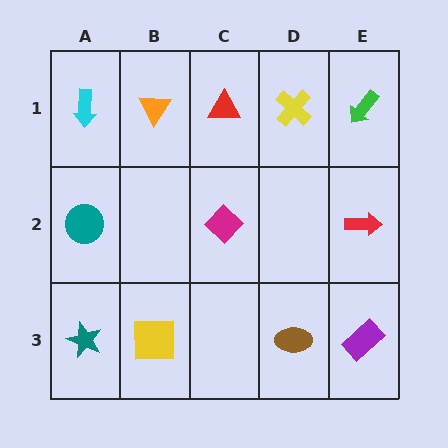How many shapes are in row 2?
3 shapes.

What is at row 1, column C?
A red triangle.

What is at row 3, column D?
A brown ellipse.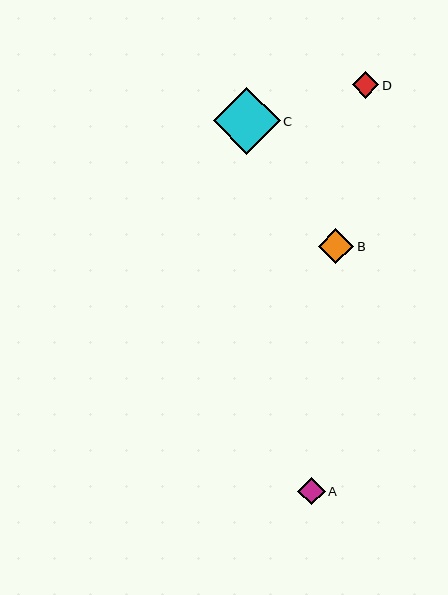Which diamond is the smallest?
Diamond D is the smallest with a size of approximately 26 pixels.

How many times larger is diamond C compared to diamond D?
Diamond C is approximately 2.5 times the size of diamond D.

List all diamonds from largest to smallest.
From largest to smallest: C, B, A, D.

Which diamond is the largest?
Diamond C is the largest with a size of approximately 67 pixels.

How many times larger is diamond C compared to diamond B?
Diamond C is approximately 1.9 times the size of diamond B.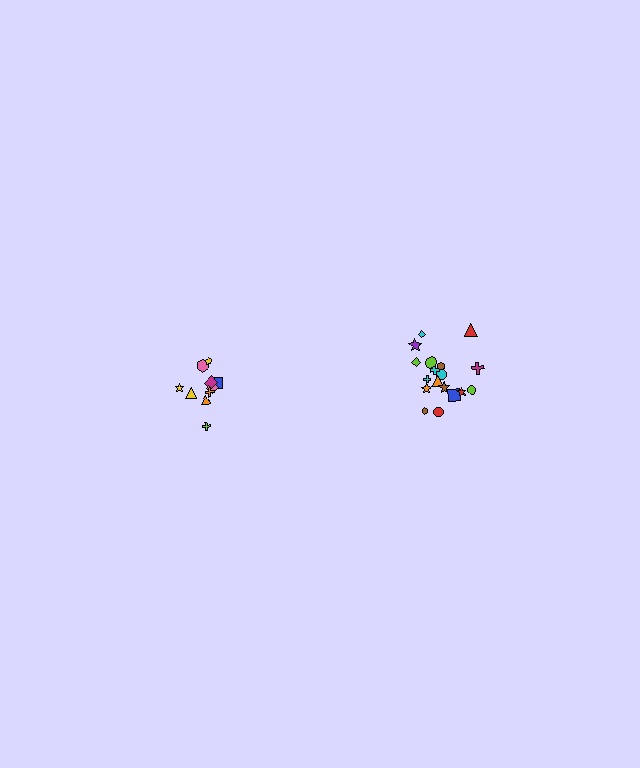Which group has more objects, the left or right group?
The right group.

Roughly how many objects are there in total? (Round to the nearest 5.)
Roughly 30 objects in total.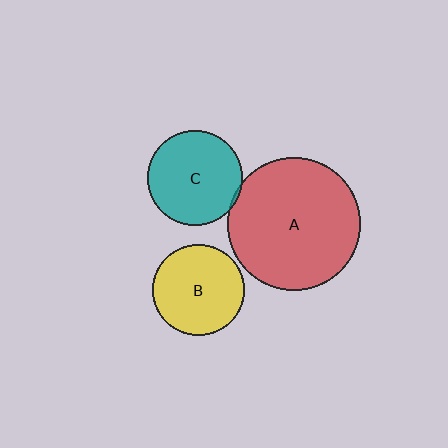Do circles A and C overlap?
Yes.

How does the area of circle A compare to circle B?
Approximately 2.1 times.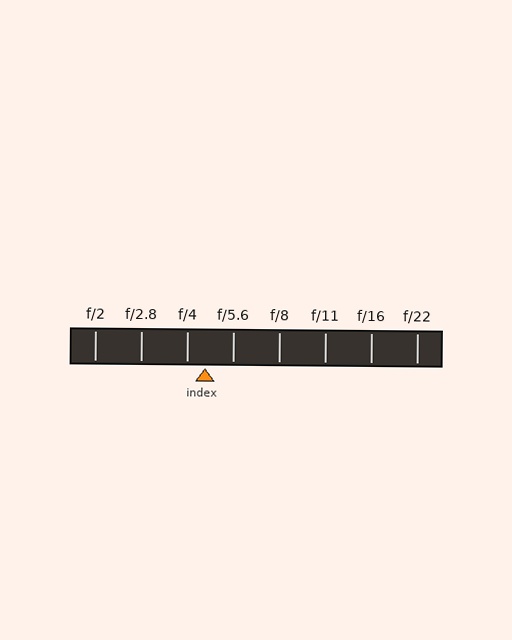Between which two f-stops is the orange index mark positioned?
The index mark is between f/4 and f/5.6.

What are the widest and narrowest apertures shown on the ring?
The widest aperture shown is f/2 and the narrowest is f/22.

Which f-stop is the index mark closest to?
The index mark is closest to f/4.